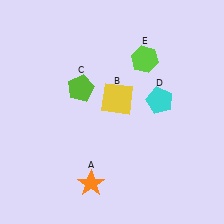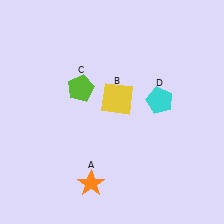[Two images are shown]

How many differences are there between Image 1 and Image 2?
There is 1 difference between the two images.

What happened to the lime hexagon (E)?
The lime hexagon (E) was removed in Image 2. It was in the top-right area of Image 1.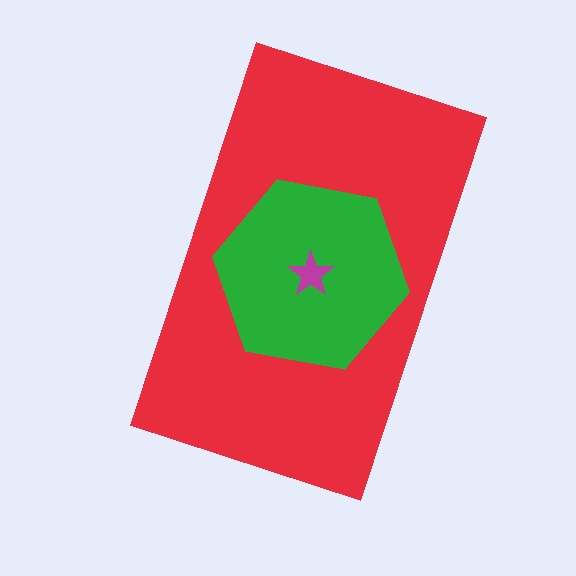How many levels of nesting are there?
3.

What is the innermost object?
The magenta star.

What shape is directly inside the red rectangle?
The green hexagon.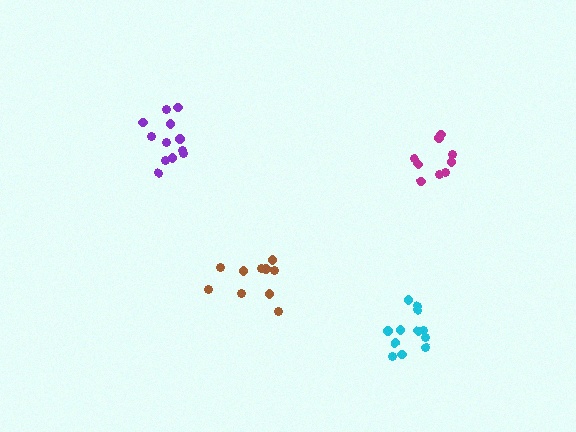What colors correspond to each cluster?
The clusters are colored: cyan, purple, magenta, brown.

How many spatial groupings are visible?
There are 4 spatial groupings.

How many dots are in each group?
Group 1: 12 dots, Group 2: 12 dots, Group 3: 9 dots, Group 4: 10 dots (43 total).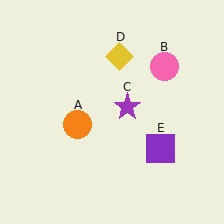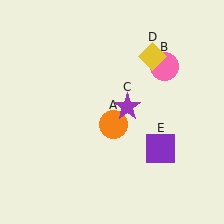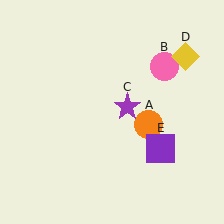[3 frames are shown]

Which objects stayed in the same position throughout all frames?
Pink circle (object B) and purple star (object C) and purple square (object E) remained stationary.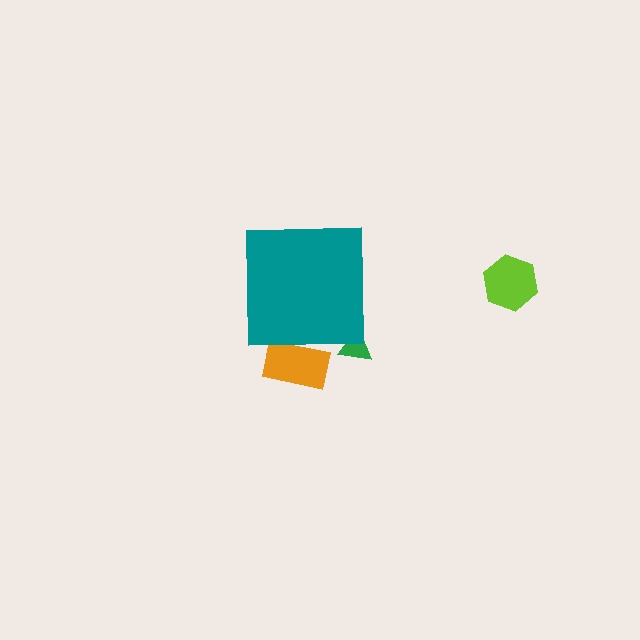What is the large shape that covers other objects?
A teal square.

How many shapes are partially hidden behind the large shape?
2 shapes are partially hidden.